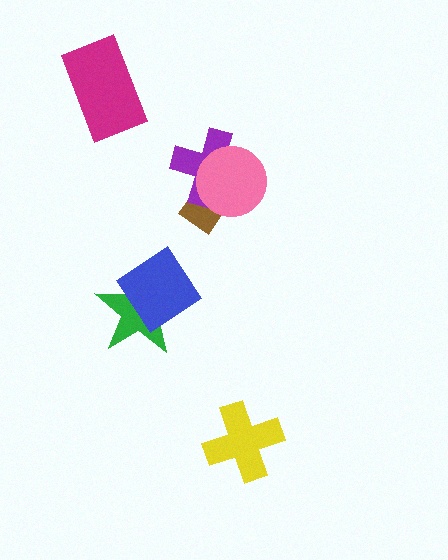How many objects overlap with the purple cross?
2 objects overlap with the purple cross.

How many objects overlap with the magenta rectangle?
0 objects overlap with the magenta rectangle.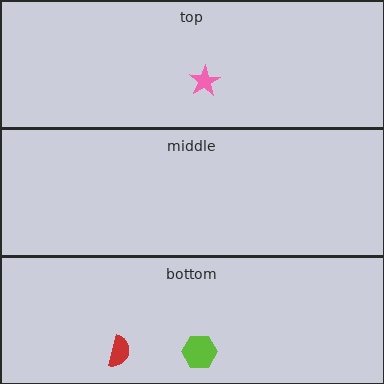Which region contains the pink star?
The top region.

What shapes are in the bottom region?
The lime hexagon, the red semicircle.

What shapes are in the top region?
The pink star.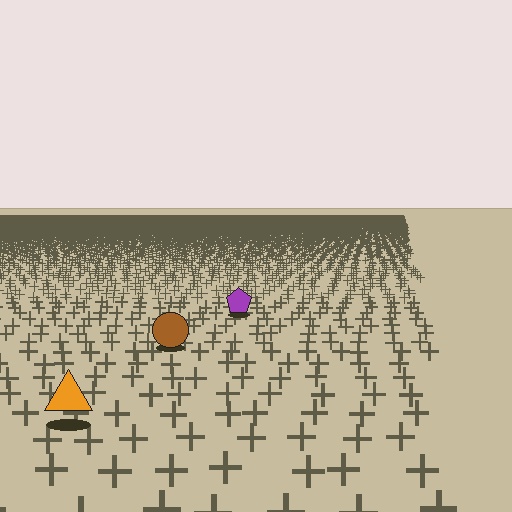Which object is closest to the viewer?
The orange triangle is closest. The texture marks near it are larger and more spread out.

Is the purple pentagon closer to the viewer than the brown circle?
No. The brown circle is closer — you can tell from the texture gradient: the ground texture is coarser near it.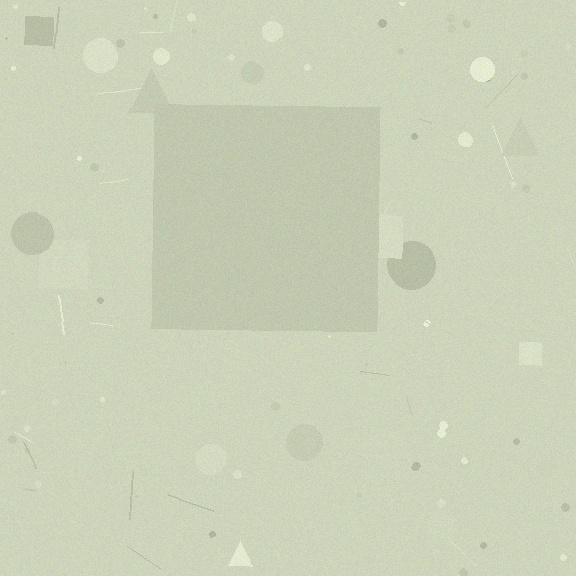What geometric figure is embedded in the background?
A square is embedded in the background.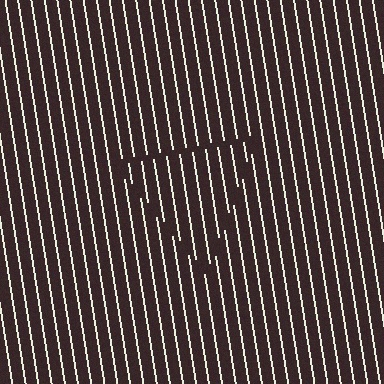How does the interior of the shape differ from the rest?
The interior of the shape contains the same grating, shifted by half a period — the contour is defined by the phase discontinuity where line-ends from the inner and outer gratings abut.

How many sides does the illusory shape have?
3 sides — the line-ends trace a triangle.